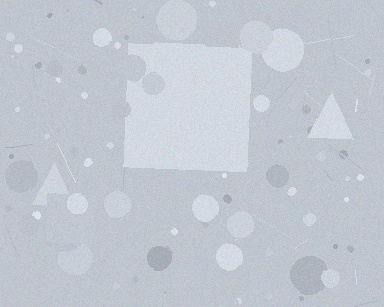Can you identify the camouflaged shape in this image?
The camouflaged shape is a square.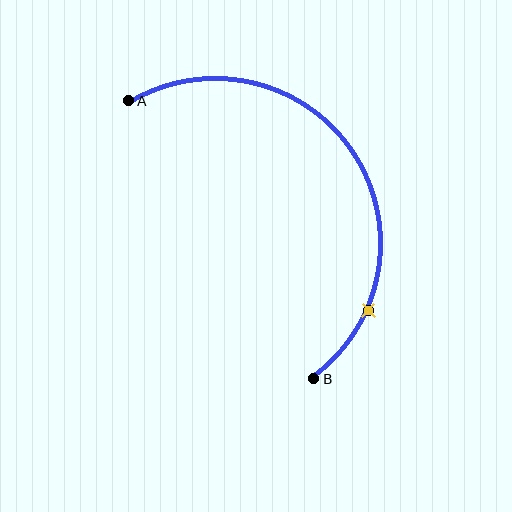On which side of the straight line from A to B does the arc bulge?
The arc bulges above and to the right of the straight line connecting A and B.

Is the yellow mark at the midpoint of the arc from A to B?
No. The yellow mark lies on the arc but is closer to endpoint B. The arc midpoint would be at the point on the curve equidistant along the arc from both A and B.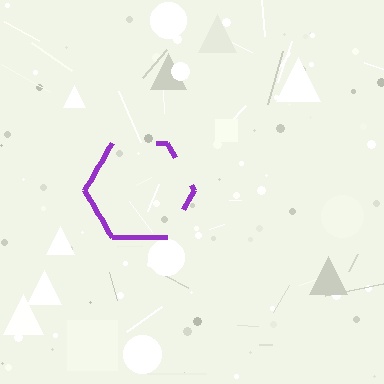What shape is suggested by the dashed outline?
The dashed outline suggests a hexagon.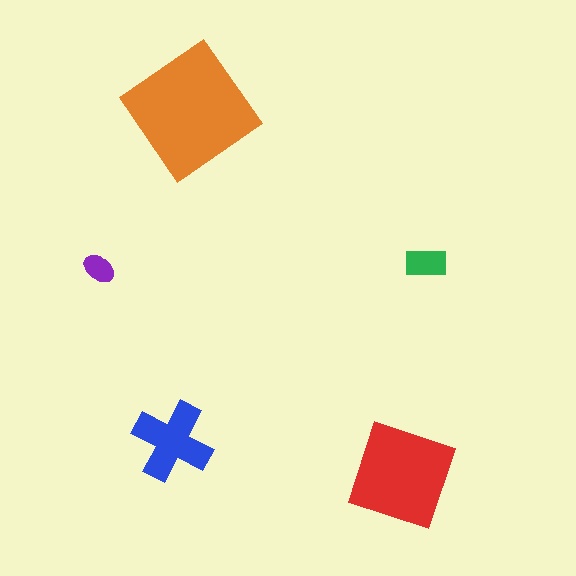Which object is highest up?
The orange diamond is topmost.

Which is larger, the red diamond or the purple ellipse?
The red diamond.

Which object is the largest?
The orange diamond.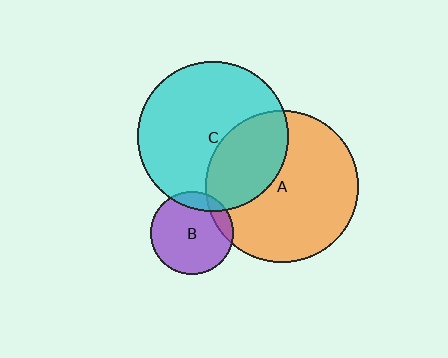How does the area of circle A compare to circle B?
Approximately 3.4 times.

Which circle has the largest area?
Circle A (orange).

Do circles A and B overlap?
Yes.